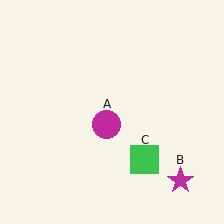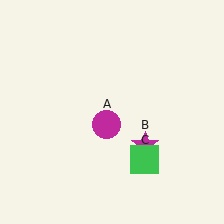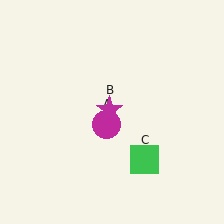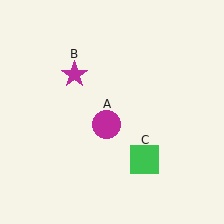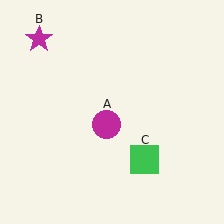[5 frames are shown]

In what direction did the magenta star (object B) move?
The magenta star (object B) moved up and to the left.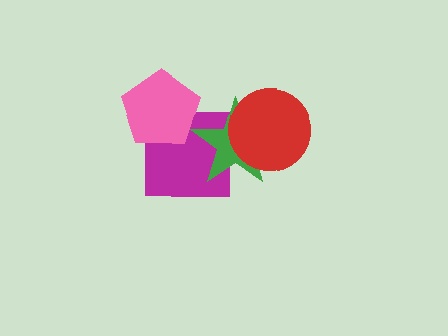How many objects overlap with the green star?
2 objects overlap with the green star.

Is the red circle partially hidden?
No, no other shape covers it.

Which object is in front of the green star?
The red circle is in front of the green star.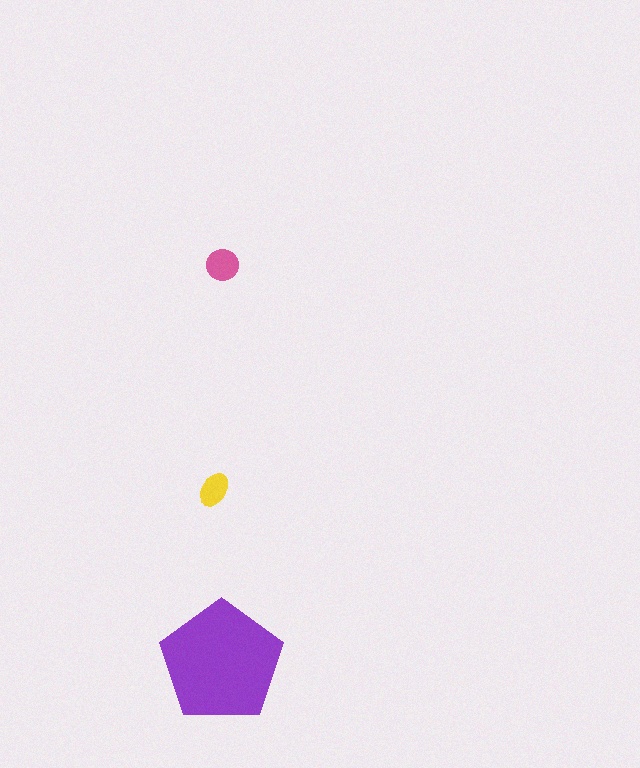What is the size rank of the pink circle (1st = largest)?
2nd.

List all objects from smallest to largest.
The yellow ellipse, the pink circle, the purple pentagon.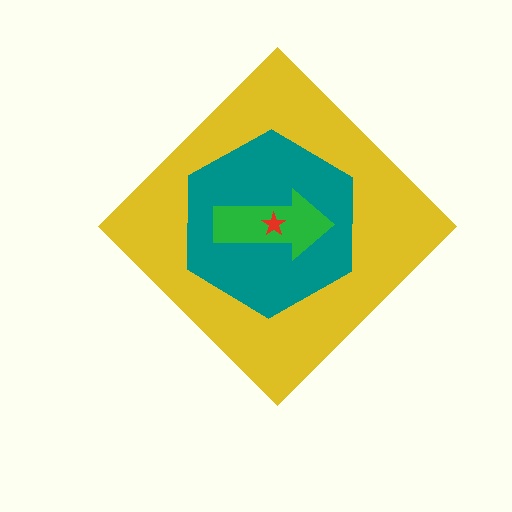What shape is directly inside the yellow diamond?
The teal hexagon.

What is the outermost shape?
The yellow diamond.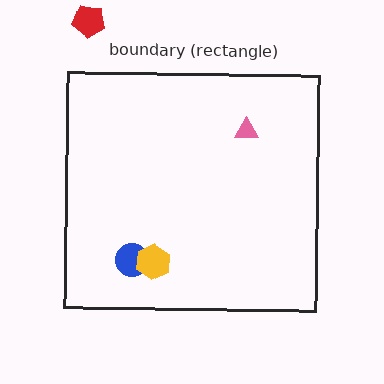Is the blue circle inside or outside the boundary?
Inside.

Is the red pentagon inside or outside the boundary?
Outside.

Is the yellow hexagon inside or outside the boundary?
Inside.